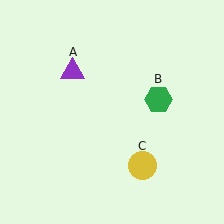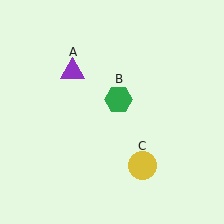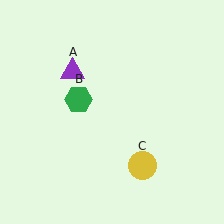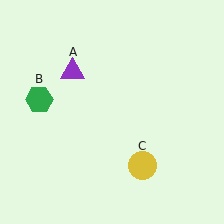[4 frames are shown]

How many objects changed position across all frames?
1 object changed position: green hexagon (object B).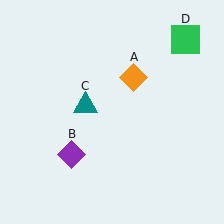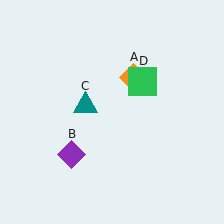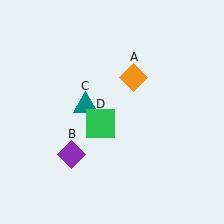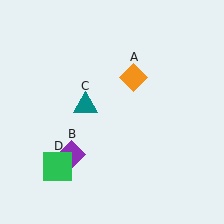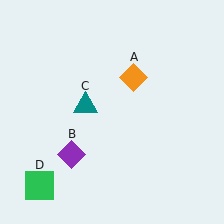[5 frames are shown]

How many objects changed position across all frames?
1 object changed position: green square (object D).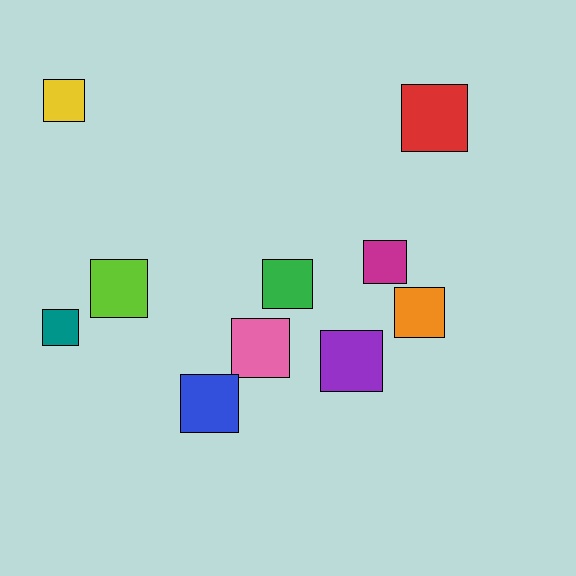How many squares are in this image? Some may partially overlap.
There are 10 squares.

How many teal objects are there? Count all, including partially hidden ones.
There is 1 teal object.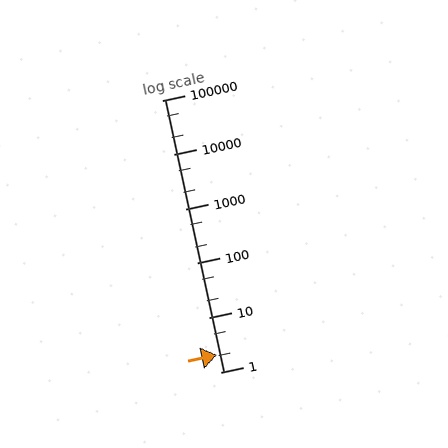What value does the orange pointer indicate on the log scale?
The pointer indicates approximately 2.1.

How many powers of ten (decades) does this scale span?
The scale spans 5 decades, from 1 to 100000.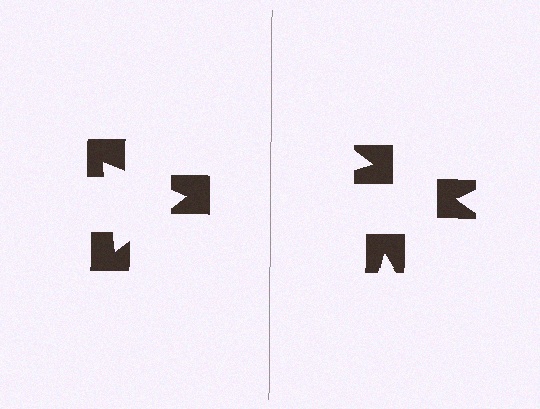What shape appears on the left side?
An illusory triangle.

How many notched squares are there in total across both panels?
6 — 3 on each side.